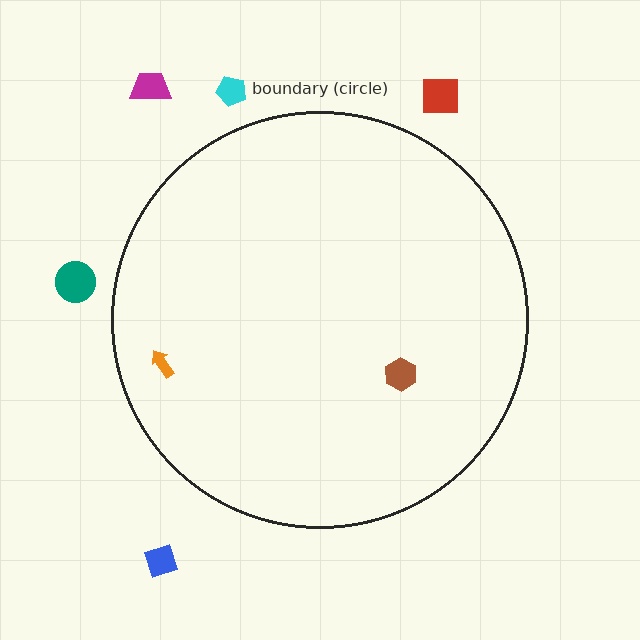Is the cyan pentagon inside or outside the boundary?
Outside.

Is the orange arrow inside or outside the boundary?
Inside.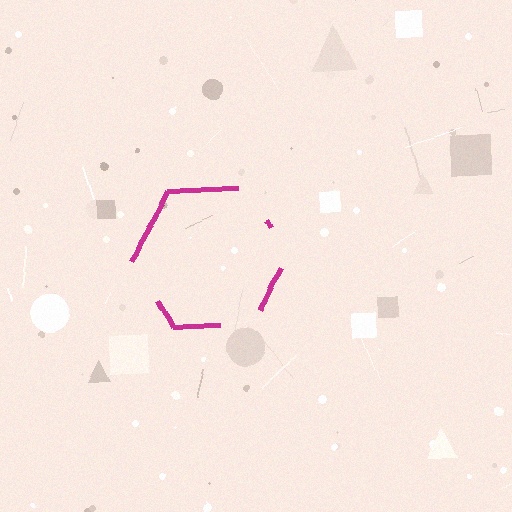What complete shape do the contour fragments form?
The contour fragments form a hexagon.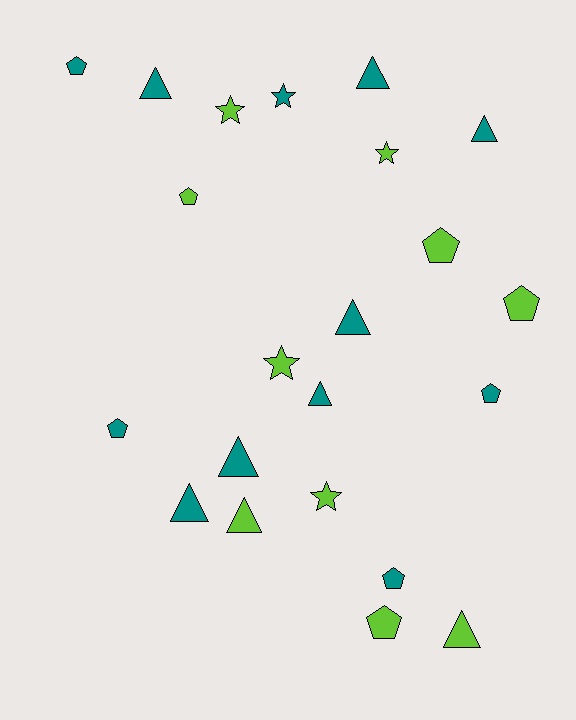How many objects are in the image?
There are 22 objects.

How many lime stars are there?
There are 4 lime stars.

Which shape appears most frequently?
Triangle, with 9 objects.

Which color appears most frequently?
Teal, with 12 objects.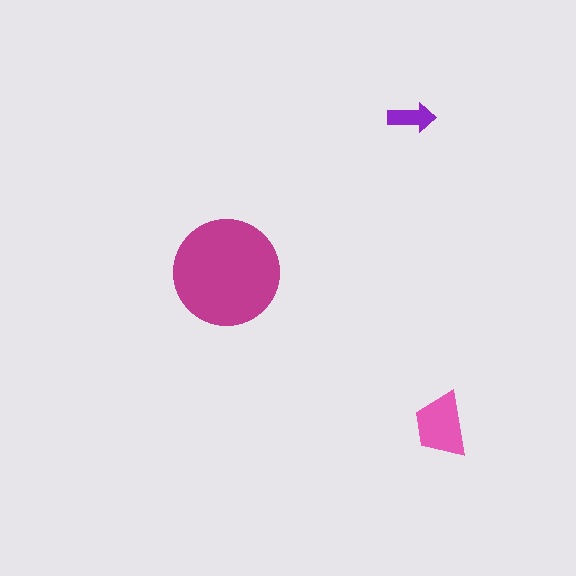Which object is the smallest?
The purple arrow.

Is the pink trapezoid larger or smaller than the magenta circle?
Smaller.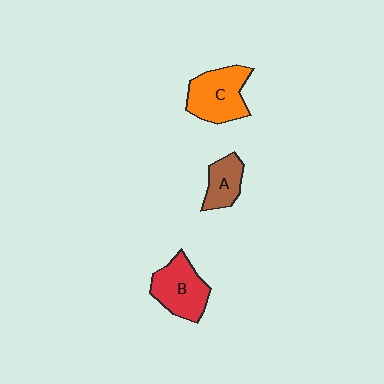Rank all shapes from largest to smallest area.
From largest to smallest: C (orange), B (red), A (brown).